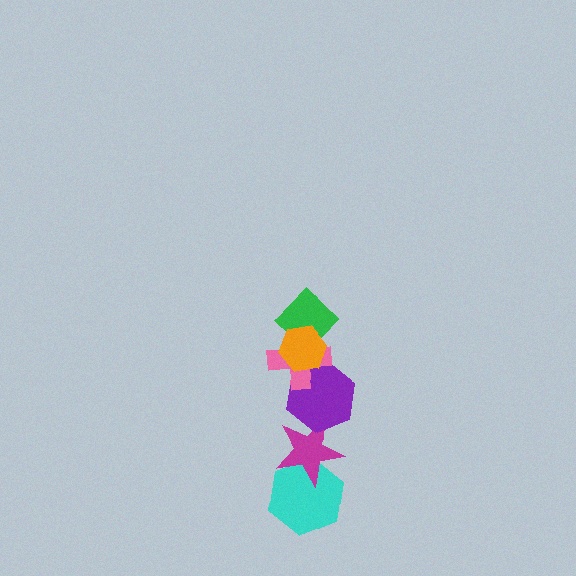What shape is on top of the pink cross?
The green diamond is on top of the pink cross.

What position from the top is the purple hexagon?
The purple hexagon is 4th from the top.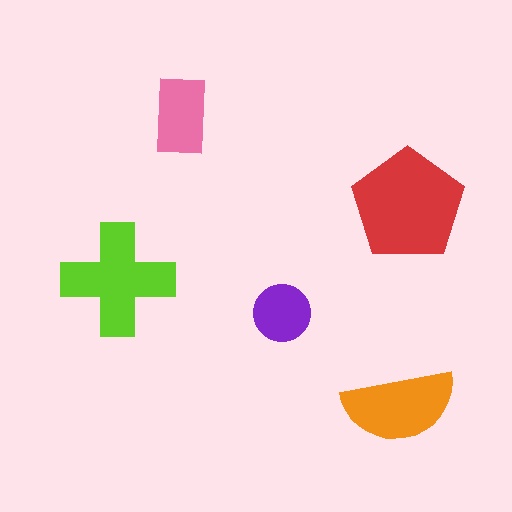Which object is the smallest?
The purple circle.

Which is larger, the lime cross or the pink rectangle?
The lime cross.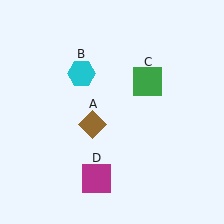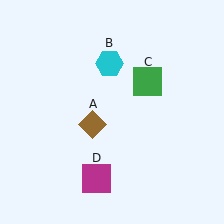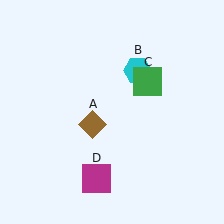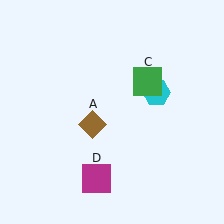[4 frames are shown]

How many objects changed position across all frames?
1 object changed position: cyan hexagon (object B).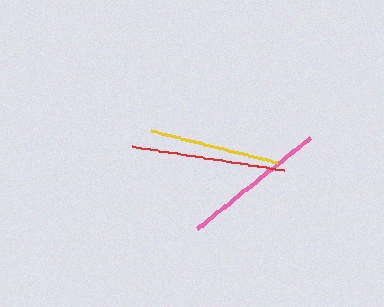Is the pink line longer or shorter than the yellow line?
The pink line is longer than the yellow line.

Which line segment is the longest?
The red line is the longest at approximately 154 pixels.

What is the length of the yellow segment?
The yellow segment is approximately 130 pixels long.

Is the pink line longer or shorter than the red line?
The red line is longer than the pink line.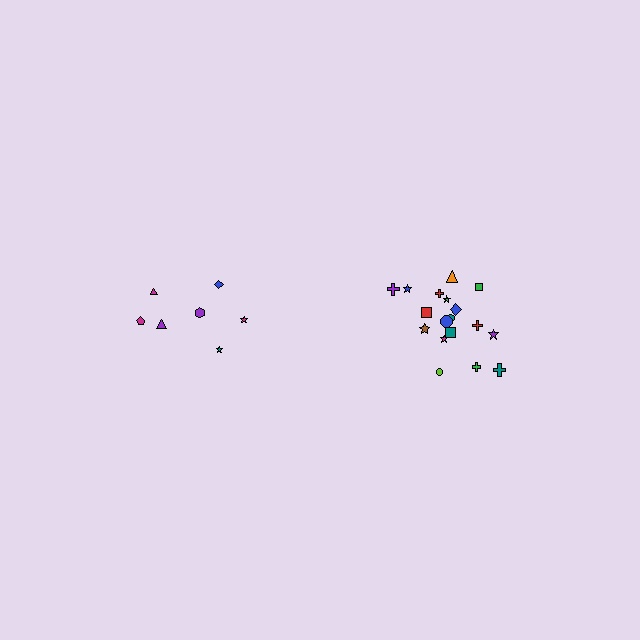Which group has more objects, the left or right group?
The right group.